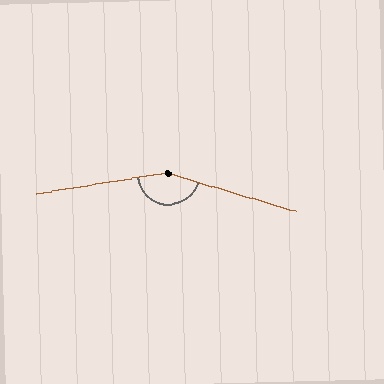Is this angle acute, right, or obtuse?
It is obtuse.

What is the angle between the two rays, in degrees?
Approximately 154 degrees.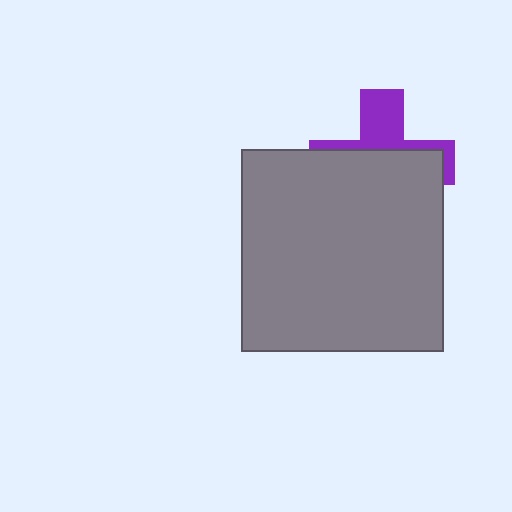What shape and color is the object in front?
The object in front is a gray square.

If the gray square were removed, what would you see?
You would see the complete purple cross.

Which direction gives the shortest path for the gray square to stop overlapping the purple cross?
Moving down gives the shortest separation.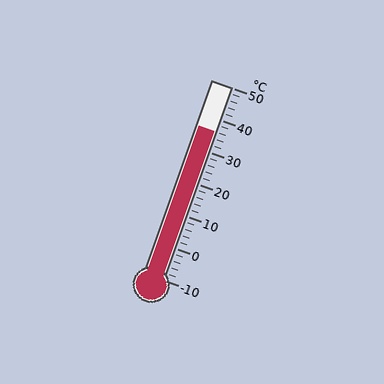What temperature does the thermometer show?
The thermometer shows approximately 36°C.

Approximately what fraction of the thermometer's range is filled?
The thermometer is filled to approximately 75% of its range.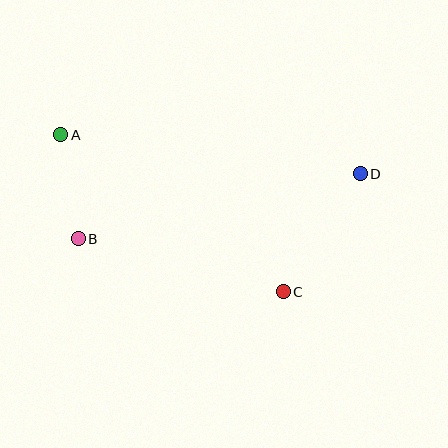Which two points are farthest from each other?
Points A and D are farthest from each other.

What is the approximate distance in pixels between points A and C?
The distance between A and C is approximately 272 pixels.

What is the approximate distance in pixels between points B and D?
The distance between B and D is approximately 290 pixels.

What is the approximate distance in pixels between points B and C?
The distance between B and C is approximately 212 pixels.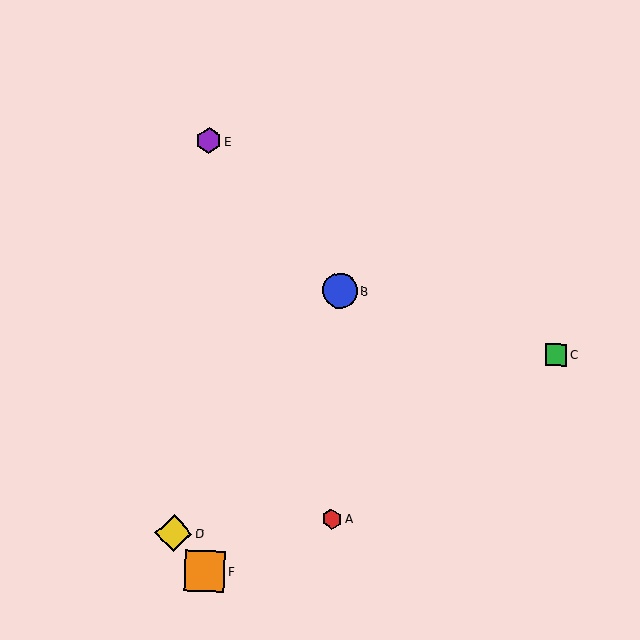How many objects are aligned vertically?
2 objects (A, B) are aligned vertically.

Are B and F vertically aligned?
No, B is at x≈340 and F is at x≈205.